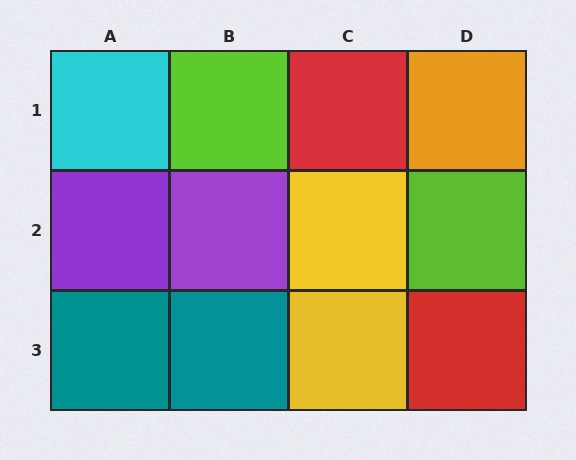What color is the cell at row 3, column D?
Red.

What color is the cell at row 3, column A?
Teal.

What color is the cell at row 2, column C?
Yellow.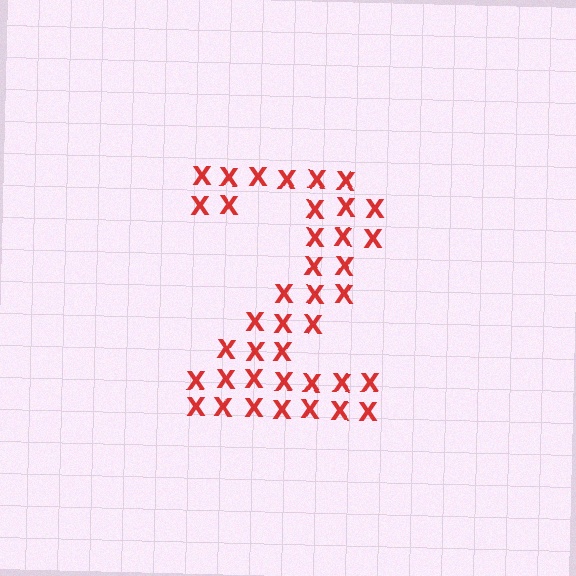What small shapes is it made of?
It is made of small letter X's.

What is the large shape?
The large shape is the digit 2.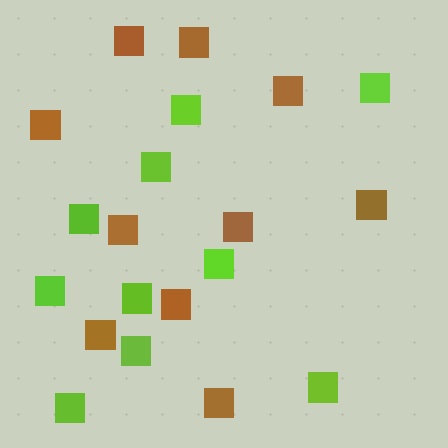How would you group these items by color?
There are 2 groups: one group of brown squares (10) and one group of lime squares (10).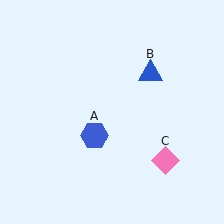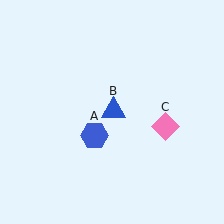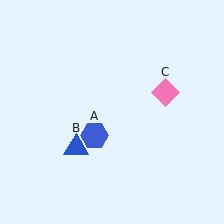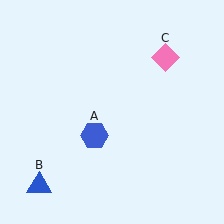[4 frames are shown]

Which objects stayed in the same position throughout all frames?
Blue hexagon (object A) remained stationary.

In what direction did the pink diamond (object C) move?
The pink diamond (object C) moved up.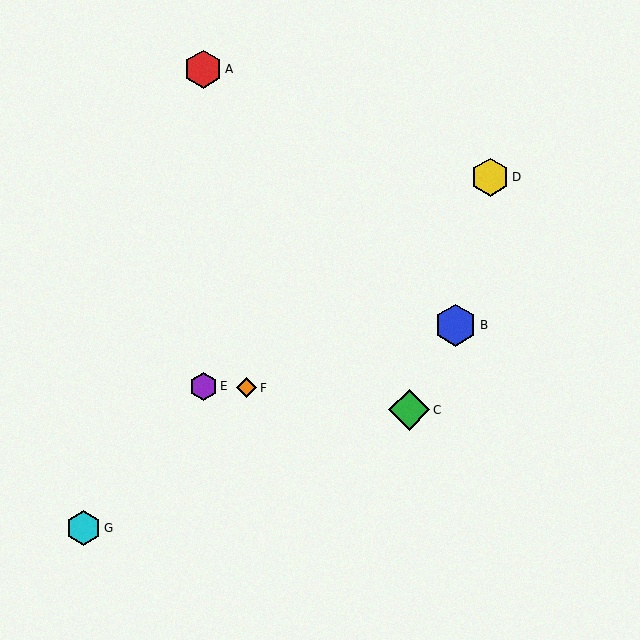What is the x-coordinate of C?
Object C is at x≈409.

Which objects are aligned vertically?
Objects A, E are aligned vertically.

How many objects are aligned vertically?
2 objects (A, E) are aligned vertically.